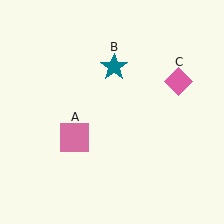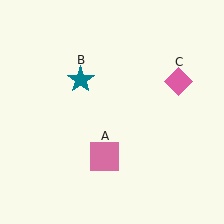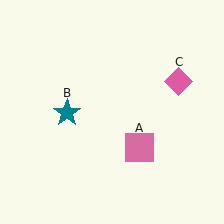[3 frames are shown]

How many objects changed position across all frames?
2 objects changed position: pink square (object A), teal star (object B).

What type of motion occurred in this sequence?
The pink square (object A), teal star (object B) rotated counterclockwise around the center of the scene.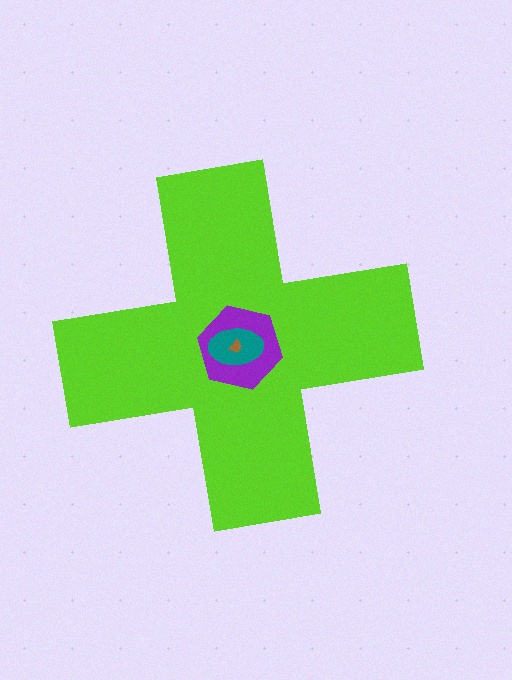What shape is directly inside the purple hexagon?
The teal ellipse.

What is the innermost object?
The brown trapezoid.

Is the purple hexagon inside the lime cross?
Yes.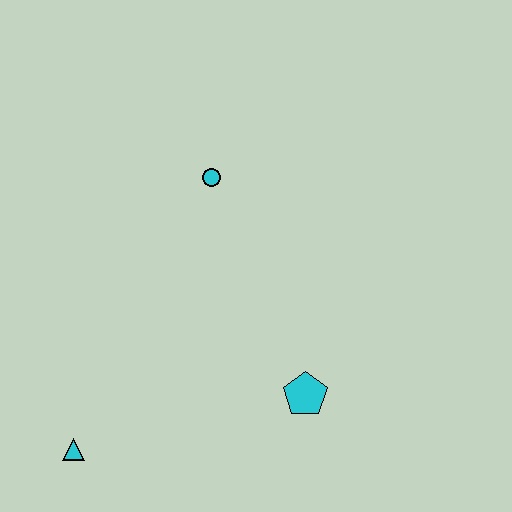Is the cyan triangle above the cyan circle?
No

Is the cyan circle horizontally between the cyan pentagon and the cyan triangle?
Yes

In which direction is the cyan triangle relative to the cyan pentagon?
The cyan triangle is to the left of the cyan pentagon.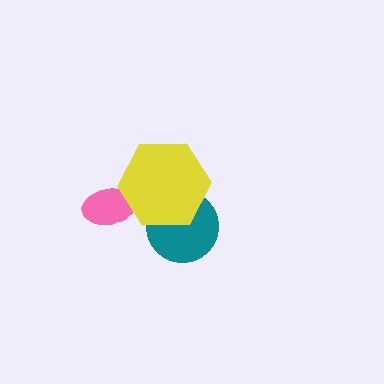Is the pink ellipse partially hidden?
Yes, it is partially covered by another shape.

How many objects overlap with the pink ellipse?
1 object overlaps with the pink ellipse.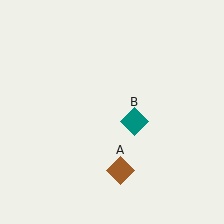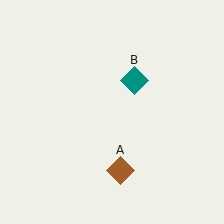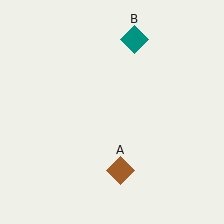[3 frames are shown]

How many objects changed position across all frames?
1 object changed position: teal diamond (object B).